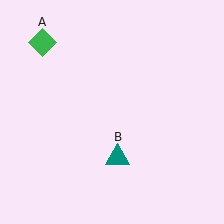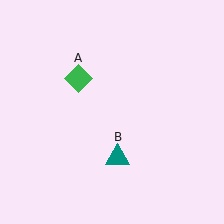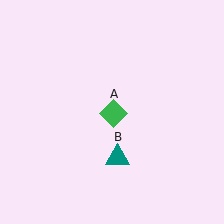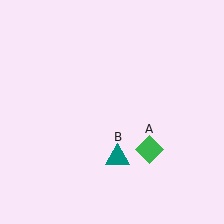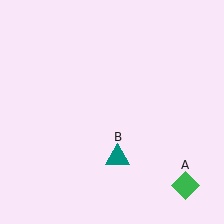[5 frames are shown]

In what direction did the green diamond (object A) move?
The green diamond (object A) moved down and to the right.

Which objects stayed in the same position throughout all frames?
Teal triangle (object B) remained stationary.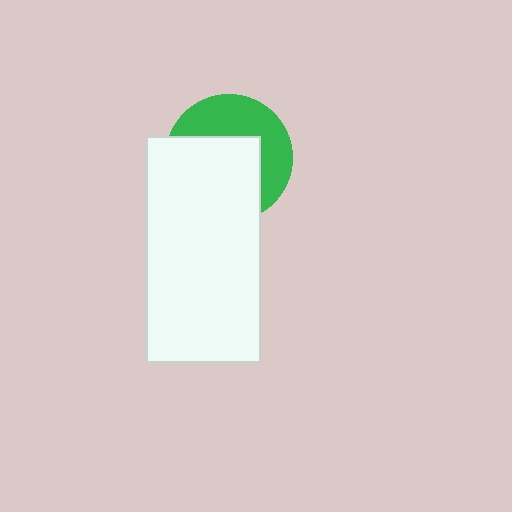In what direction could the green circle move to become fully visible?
The green circle could move toward the upper-right. That would shift it out from behind the white rectangle entirely.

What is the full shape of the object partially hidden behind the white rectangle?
The partially hidden object is a green circle.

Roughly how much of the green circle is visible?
A small part of it is visible (roughly 43%).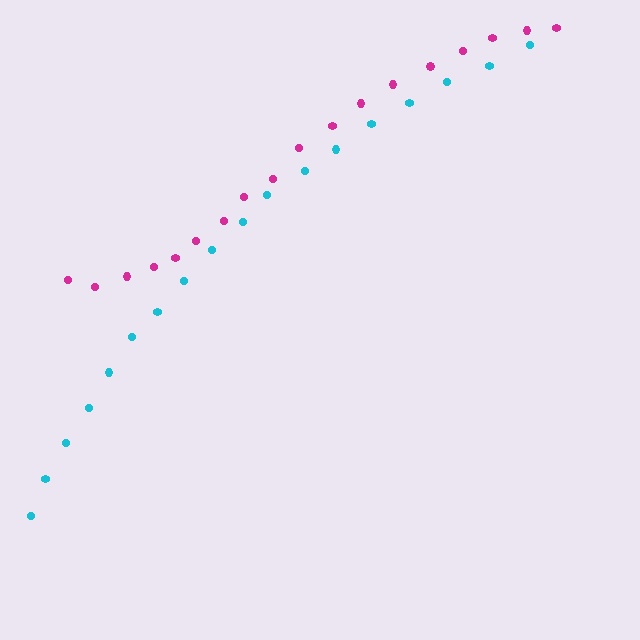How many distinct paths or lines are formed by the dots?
There are 2 distinct paths.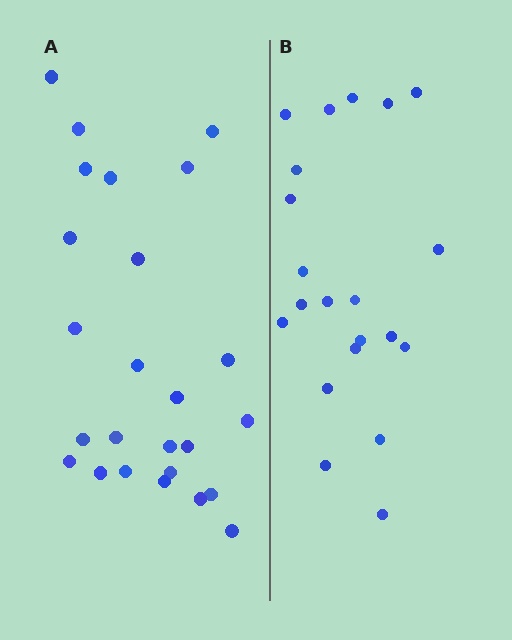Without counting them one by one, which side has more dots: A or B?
Region A (the left region) has more dots.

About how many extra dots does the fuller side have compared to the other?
Region A has about 4 more dots than region B.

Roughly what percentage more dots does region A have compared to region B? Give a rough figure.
About 20% more.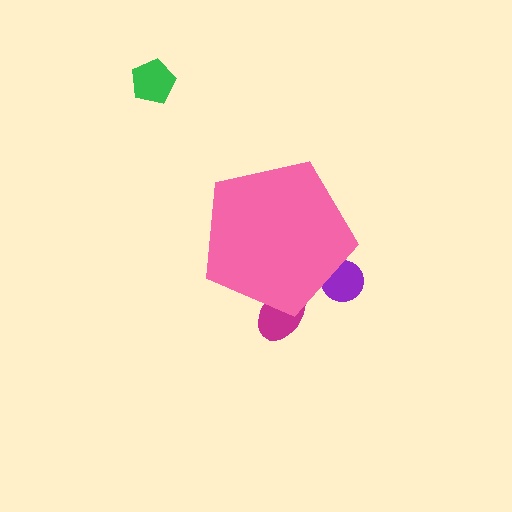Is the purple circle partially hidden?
Yes, the purple circle is partially hidden behind the pink pentagon.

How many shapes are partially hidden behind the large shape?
2 shapes are partially hidden.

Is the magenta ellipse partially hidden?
Yes, the magenta ellipse is partially hidden behind the pink pentagon.